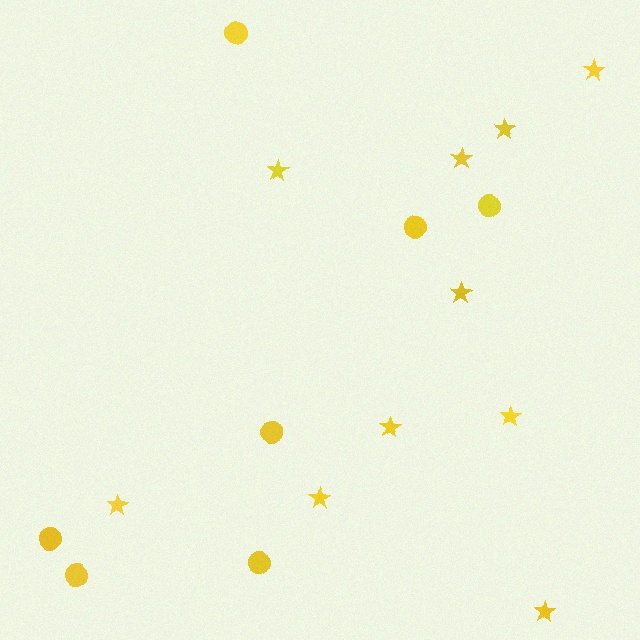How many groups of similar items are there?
There are 2 groups: one group of circles (7) and one group of stars (10).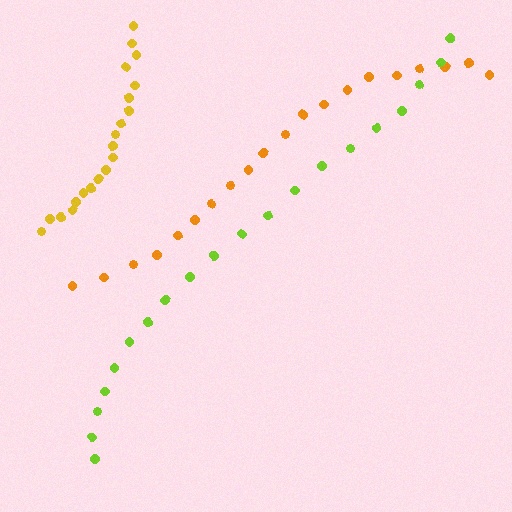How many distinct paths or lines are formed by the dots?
There are 3 distinct paths.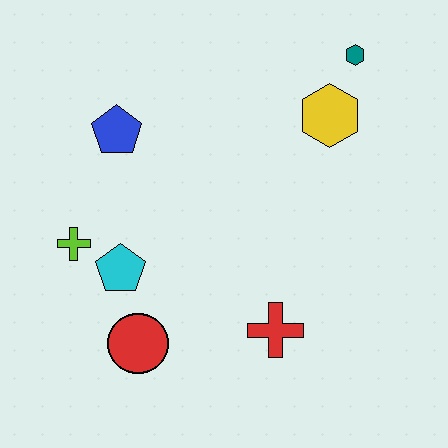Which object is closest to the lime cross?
The cyan pentagon is closest to the lime cross.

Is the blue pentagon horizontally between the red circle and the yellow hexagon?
No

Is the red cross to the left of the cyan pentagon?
No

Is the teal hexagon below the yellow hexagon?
No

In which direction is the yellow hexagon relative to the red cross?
The yellow hexagon is above the red cross.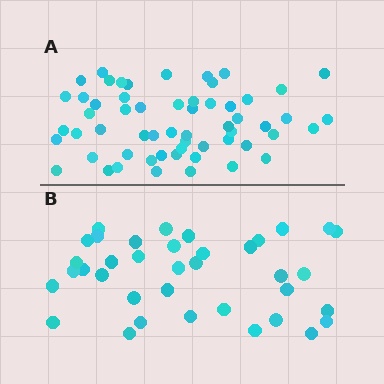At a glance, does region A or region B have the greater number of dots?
Region A (the top region) has more dots.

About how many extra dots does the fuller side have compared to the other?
Region A has approximately 20 more dots than region B.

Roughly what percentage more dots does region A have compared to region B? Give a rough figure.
About 55% more.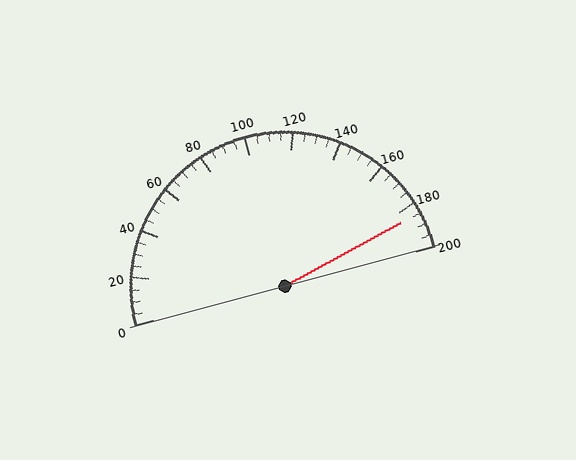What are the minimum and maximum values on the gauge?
The gauge ranges from 0 to 200.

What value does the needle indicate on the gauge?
The needle indicates approximately 185.